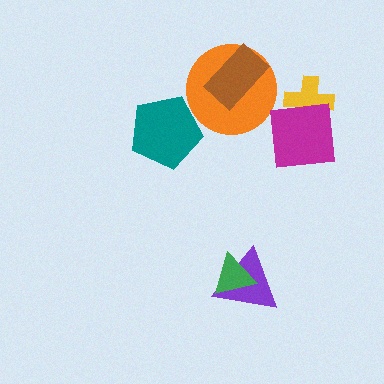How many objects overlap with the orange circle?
1 object overlaps with the orange circle.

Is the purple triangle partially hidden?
Yes, it is partially covered by another shape.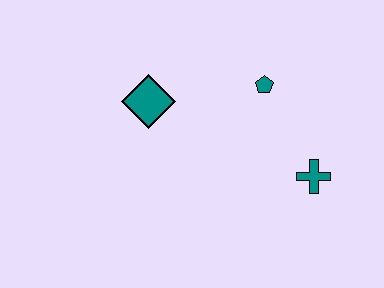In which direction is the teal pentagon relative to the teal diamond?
The teal pentagon is to the right of the teal diamond.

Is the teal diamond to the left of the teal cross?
Yes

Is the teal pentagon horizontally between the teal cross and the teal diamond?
Yes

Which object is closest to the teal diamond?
The teal pentagon is closest to the teal diamond.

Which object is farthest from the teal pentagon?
The teal diamond is farthest from the teal pentagon.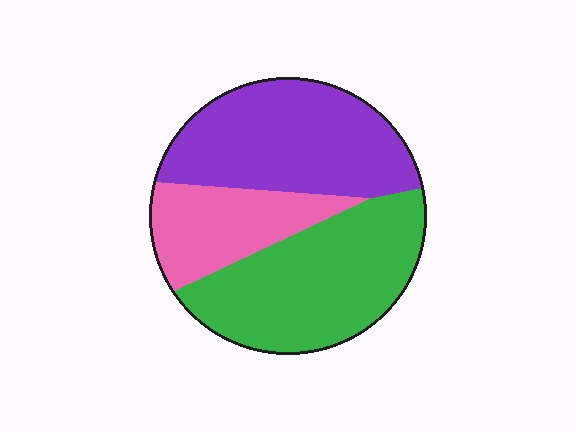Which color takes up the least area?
Pink, at roughly 20%.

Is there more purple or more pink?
Purple.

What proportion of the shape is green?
Green covers 41% of the shape.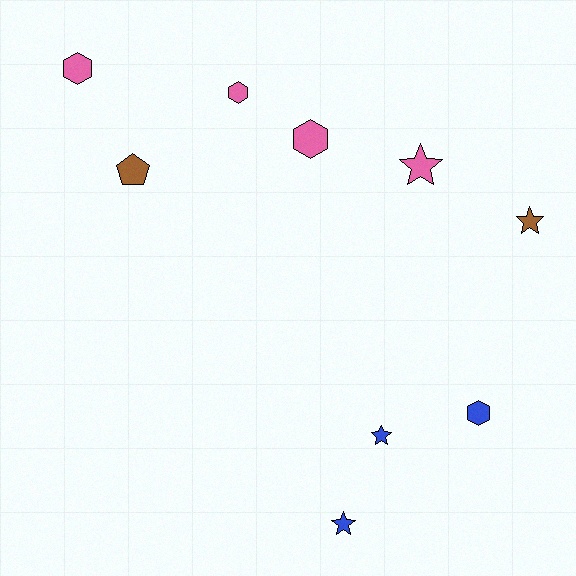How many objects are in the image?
There are 9 objects.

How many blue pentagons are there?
There are no blue pentagons.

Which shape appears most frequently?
Star, with 4 objects.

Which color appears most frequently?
Pink, with 4 objects.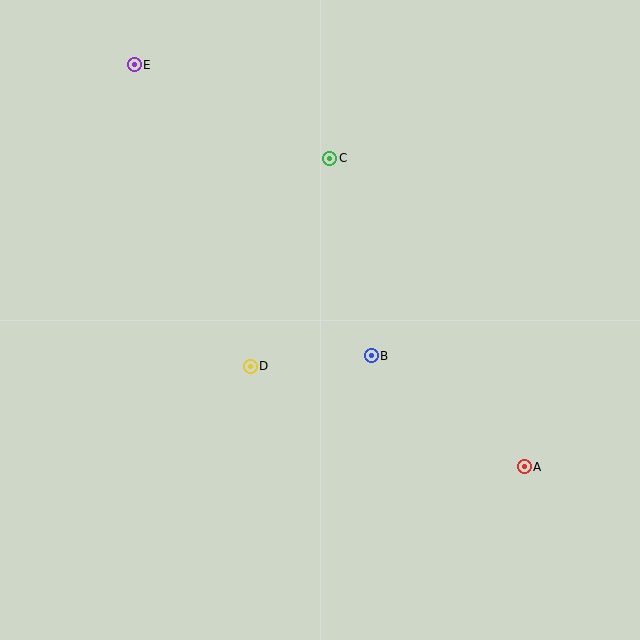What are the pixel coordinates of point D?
Point D is at (250, 366).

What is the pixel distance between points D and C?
The distance between D and C is 223 pixels.